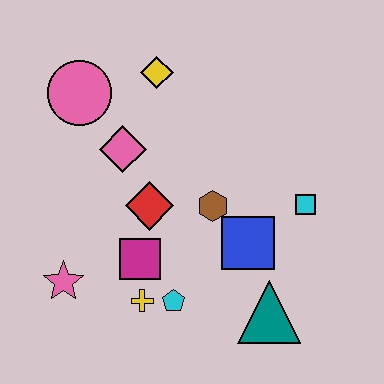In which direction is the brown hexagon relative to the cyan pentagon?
The brown hexagon is above the cyan pentagon.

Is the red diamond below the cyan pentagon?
No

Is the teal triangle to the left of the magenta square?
No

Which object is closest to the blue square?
The brown hexagon is closest to the blue square.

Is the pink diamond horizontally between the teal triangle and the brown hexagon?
No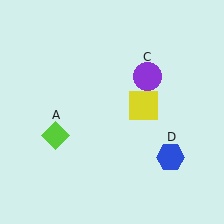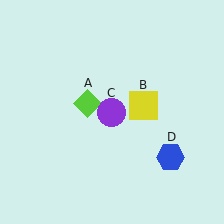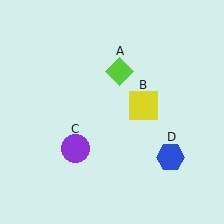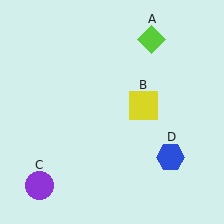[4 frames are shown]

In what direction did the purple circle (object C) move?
The purple circle (object C) moved down and to the left.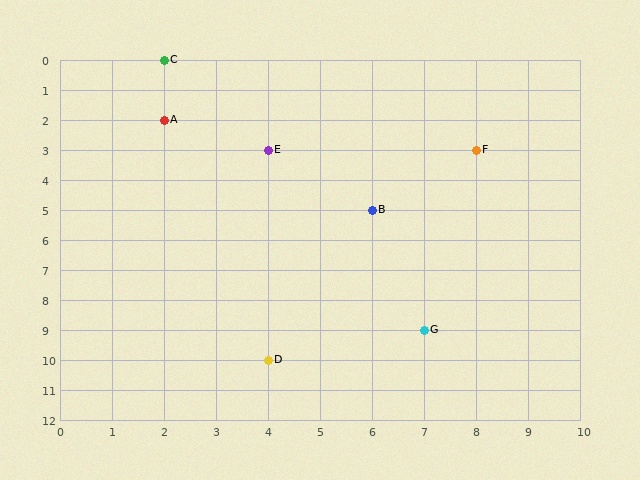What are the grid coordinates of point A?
Point A is at grid coordinates (2, 2).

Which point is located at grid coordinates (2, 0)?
Point C is at (2, 0).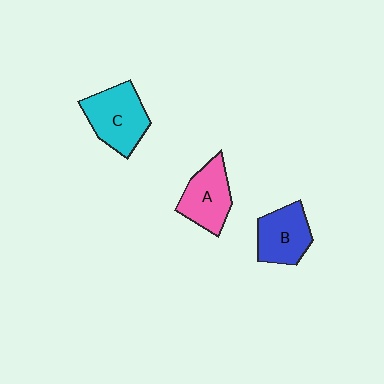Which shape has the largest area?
Shape C (cyan).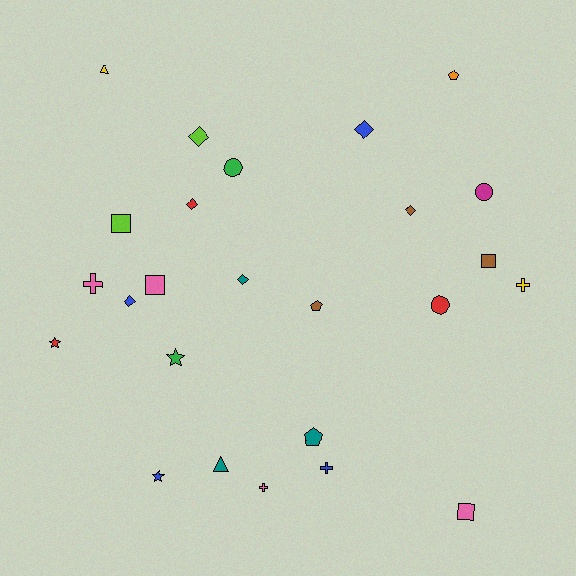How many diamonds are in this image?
There are 6 diamonds.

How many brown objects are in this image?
There are 3 brown objects.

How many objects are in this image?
There are 25 objects.